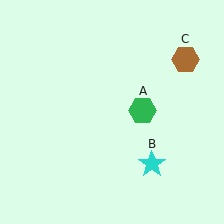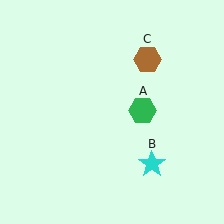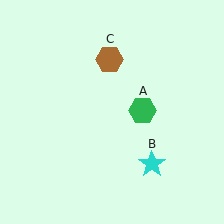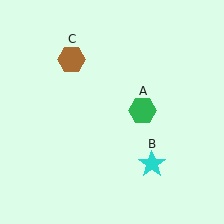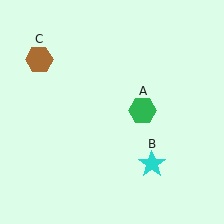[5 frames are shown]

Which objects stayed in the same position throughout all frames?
Green hexagon (object A) and cyan star (object B) remained stationary.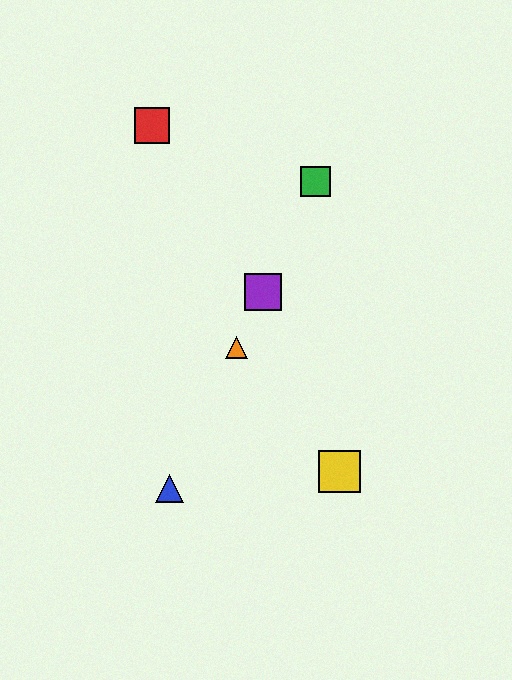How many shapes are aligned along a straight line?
4 shapes (the blue triangle, the green square, the purple square, the orange triangle) are aligned along a straight line.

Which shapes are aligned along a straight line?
The blue triangle, the green square, the purple square, the orange triangle are aligned along a straight line.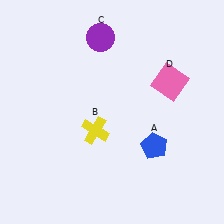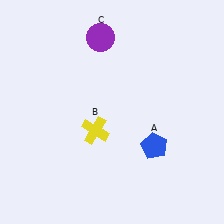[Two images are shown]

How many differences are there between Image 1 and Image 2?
There is 1 difference between the two images.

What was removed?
The pink square (D) was removed in Image 2.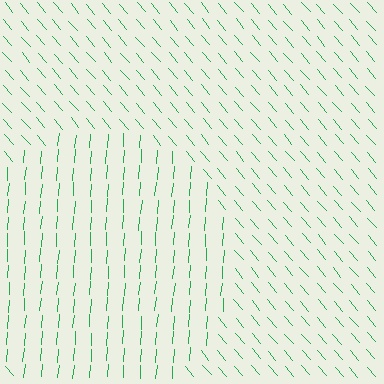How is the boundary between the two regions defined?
The boundary is defined purely by a change in line orientation (approximately 45 degrees difference). All lines are the same color and thickness.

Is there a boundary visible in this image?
Yes, there is a texture boundary formed by a change in line orientation.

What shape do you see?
I see a circle.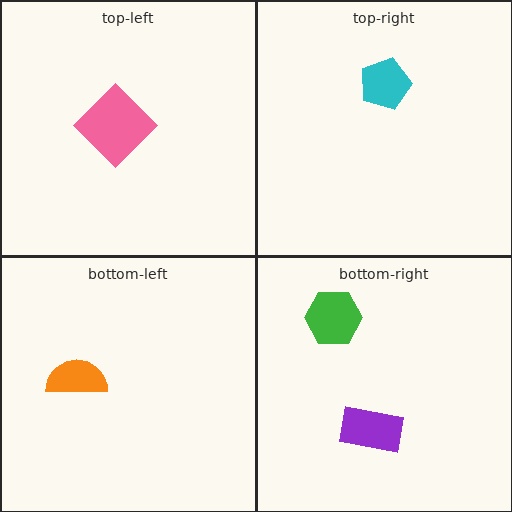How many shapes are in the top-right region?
1.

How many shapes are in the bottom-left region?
1.